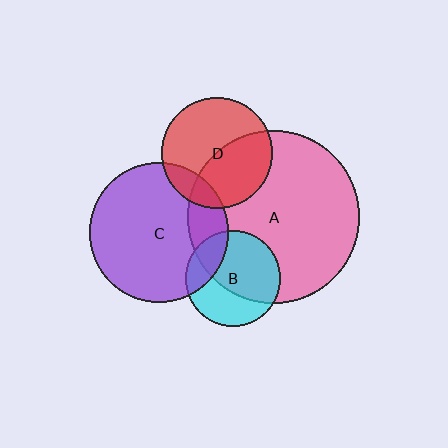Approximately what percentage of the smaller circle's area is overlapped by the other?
Approximately 45%.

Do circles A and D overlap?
Yes.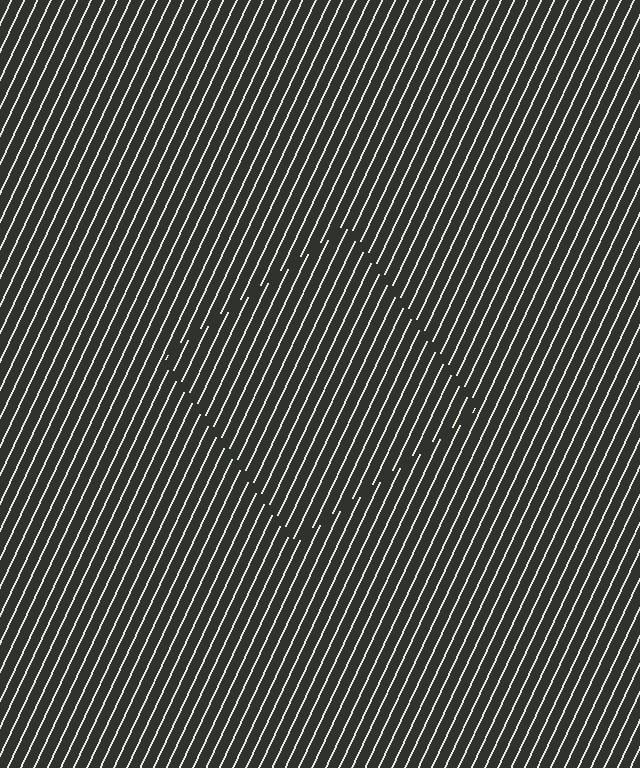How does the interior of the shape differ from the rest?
The interior of the shape contains the same grating, shifted by half a period — the contour is defined by the phase discontinuity where line-ends from the inner and outer gratings abut.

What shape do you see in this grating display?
An illusory square. The interior of the shape contains the same grating, shifted by half a period — the contour is defined by the phase discontinuity where line-ends from the inner and outer gratings abut.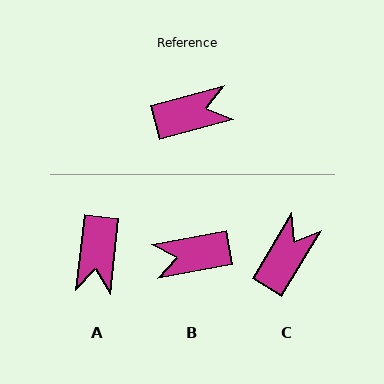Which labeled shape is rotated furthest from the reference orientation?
B, about 175 degrees away.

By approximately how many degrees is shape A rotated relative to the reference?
Approximately 112 degrees clockwise.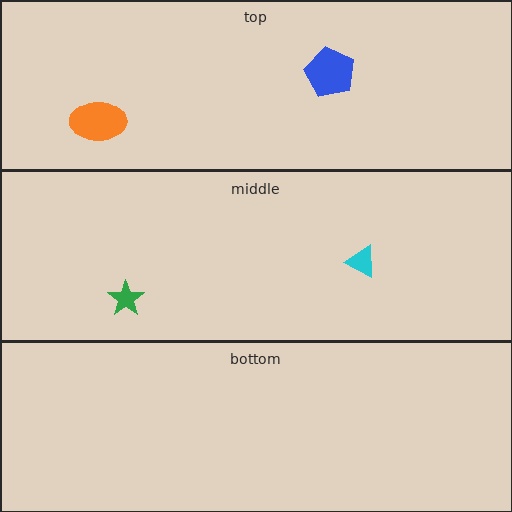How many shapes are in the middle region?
2.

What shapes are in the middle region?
The cyan triangle, the green star.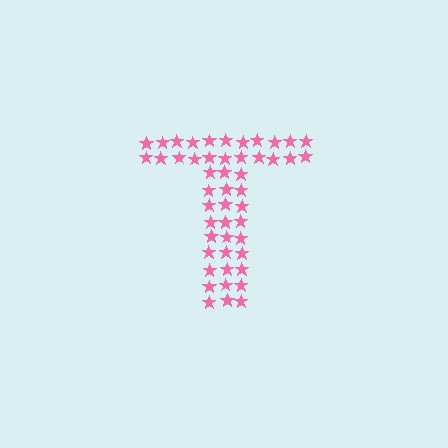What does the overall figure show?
The overall figure shows the letter T.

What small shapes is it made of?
It is made of small stars.